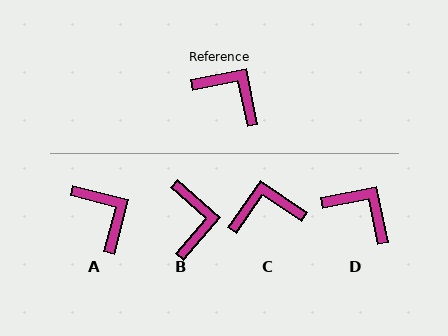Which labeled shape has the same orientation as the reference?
D.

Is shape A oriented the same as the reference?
No, it is off by about 26 degrees.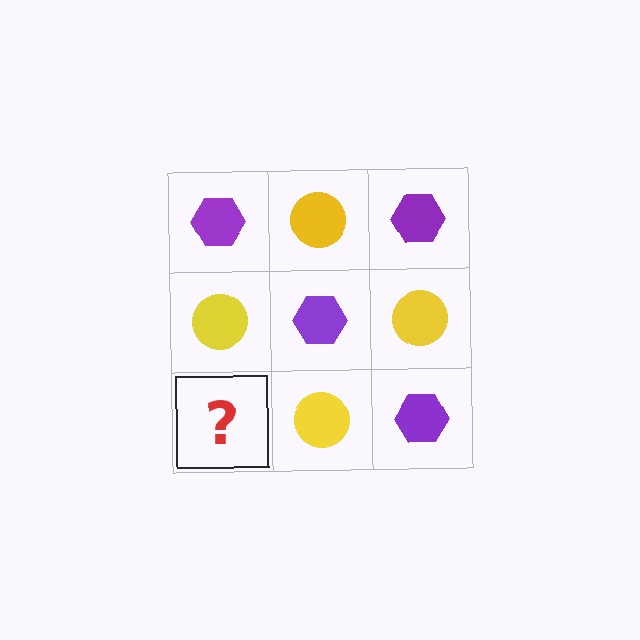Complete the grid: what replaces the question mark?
The question mark should be replaced with a purple hexagon.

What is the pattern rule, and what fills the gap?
The rule is that it alternates purple hexagon and yellow circle in a checkerboard pattern. The gap should be filled with a purple hexagon.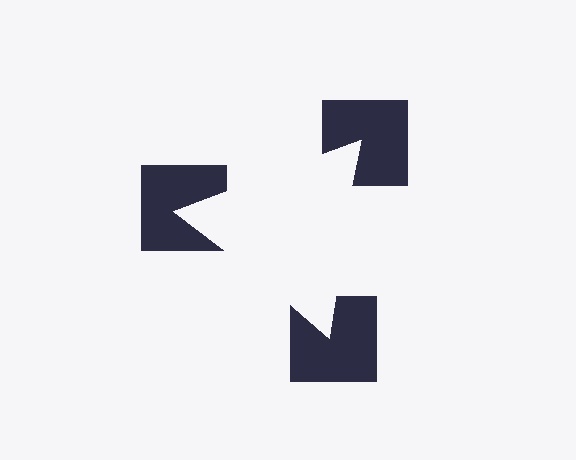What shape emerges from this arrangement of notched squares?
An illusory triangle — its edges are inferred from the aligned wedge cuts in the notched squares, not physically drawn.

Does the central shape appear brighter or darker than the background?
It typically appears slightly brighter than the background, even though no actual brightness change is drawn.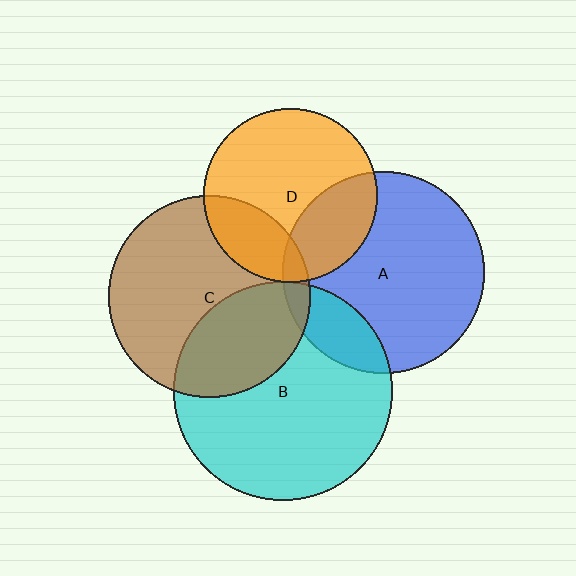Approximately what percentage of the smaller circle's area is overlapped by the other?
Approximately 25%.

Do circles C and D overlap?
Yes.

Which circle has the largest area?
Circle B (cyan).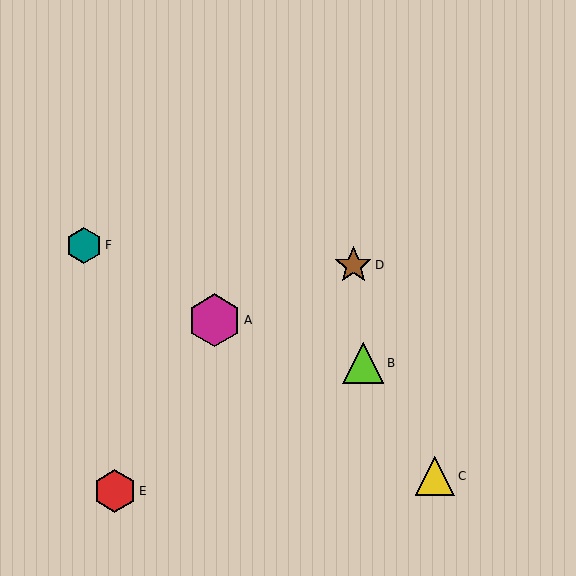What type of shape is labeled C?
Shape C is a yellow triangle.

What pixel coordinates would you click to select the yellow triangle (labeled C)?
Click at (435, 476) to select the yellow triangle C.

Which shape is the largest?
The magenta hexagon (labeled A) is the largest.